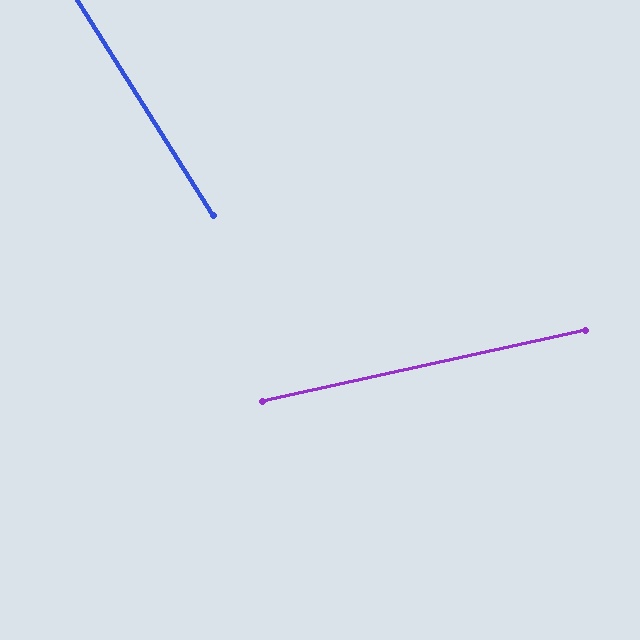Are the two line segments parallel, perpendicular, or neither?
Neither parallel nor perpendicular — they differ by about 70°.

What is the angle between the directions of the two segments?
Approximately 70 degrees.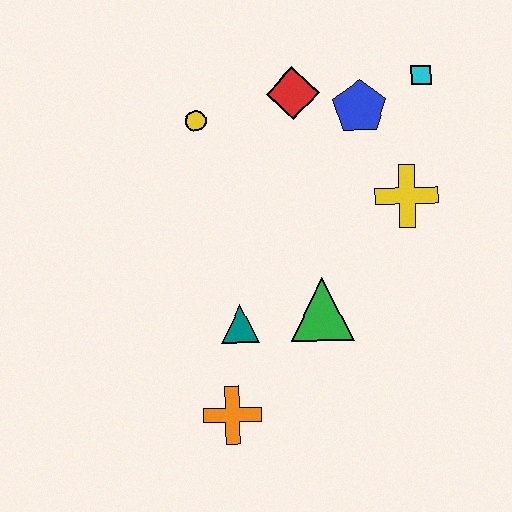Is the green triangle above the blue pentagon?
No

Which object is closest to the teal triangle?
The green triangle is closest to the teal triangle.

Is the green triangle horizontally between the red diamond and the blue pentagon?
Yes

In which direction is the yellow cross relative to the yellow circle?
The yellow cross is to the right of the yellow circle.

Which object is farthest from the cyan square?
The orange cross is farthest from the cyan square.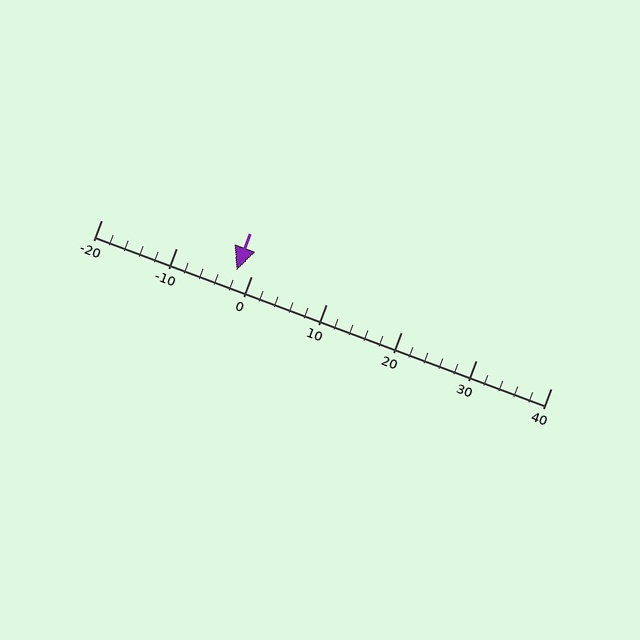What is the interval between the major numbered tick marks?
The major tick marks are spaced 10 units apart.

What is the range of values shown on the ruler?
The ruler shows values from -20 to 40.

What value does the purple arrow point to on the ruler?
The purple arrow points to approximately -2.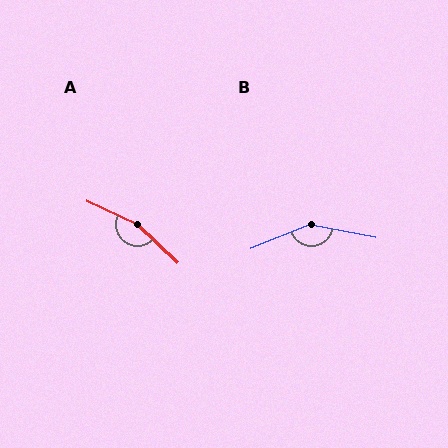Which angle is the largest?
A, at approximately 161 degrees.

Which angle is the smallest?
B, at approximately 147 degrees.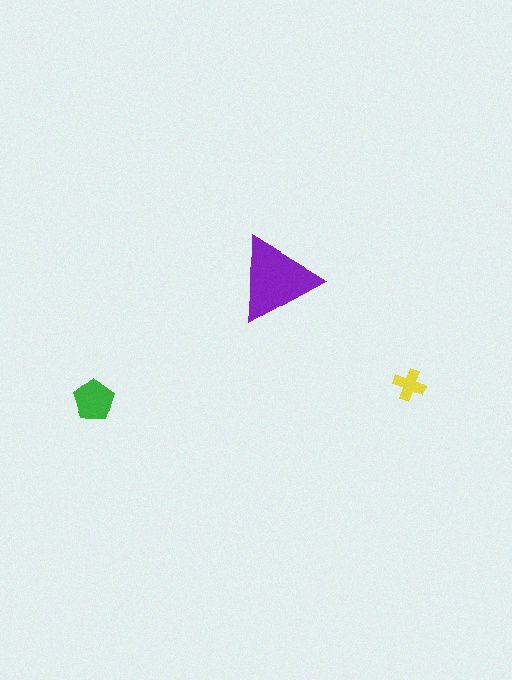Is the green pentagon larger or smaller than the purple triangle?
Smaller.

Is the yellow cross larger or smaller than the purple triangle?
Smaller.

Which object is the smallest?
The yellow cross.